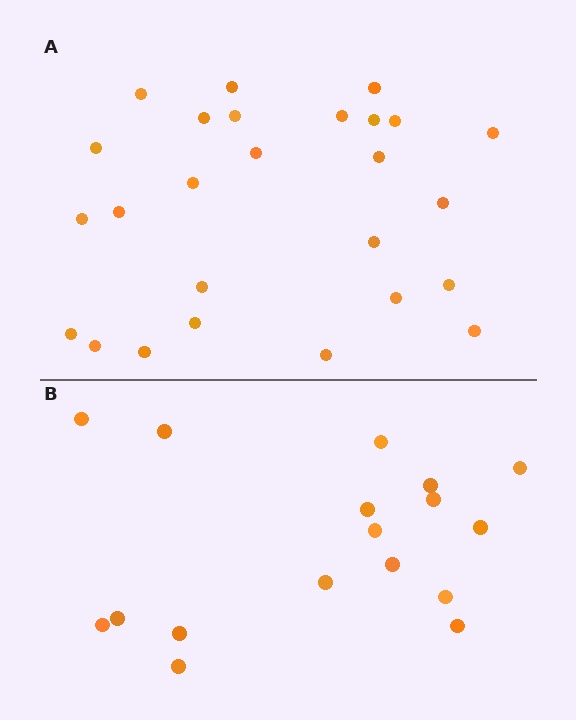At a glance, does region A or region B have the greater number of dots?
Region A (the top region) has more dots.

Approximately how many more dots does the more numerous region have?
Region A has roughly 8 or so more dots than region B.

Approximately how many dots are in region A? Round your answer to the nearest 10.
About 30 dots. (The exact count is 26, which rounds to 30.)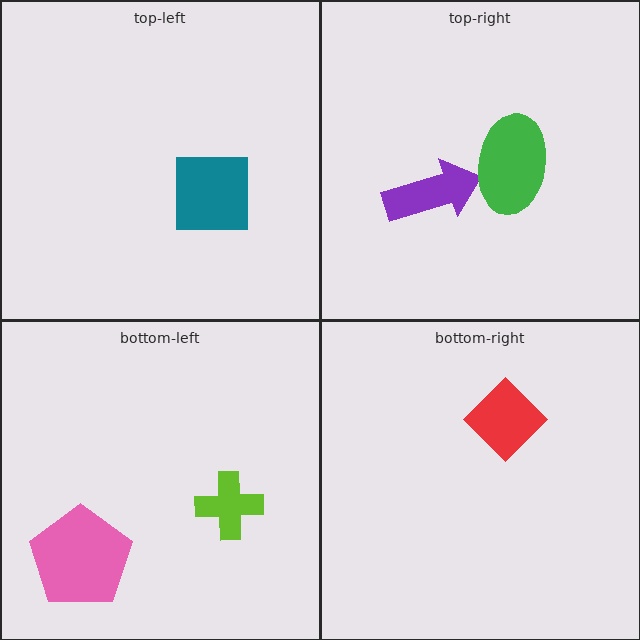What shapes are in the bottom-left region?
The pink pentagon, the lime cross.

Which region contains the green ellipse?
The top-right region.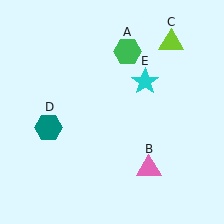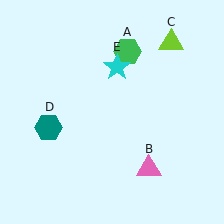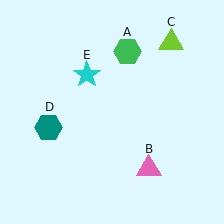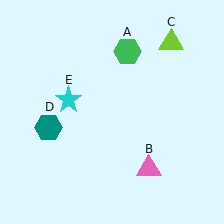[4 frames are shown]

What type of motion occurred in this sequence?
The cyan star (object E) rotated counterclockwise around the center of the scene.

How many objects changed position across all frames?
1 object changed position: cyan star (object E).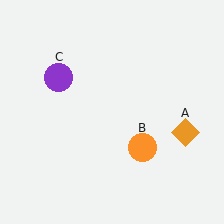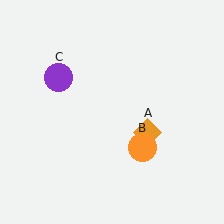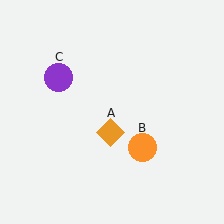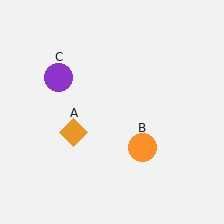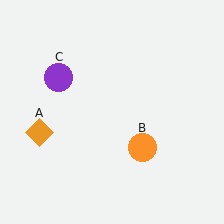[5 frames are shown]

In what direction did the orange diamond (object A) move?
The orange diamond (object A) moved left.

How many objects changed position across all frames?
1 object changed position: orange diamond (object A).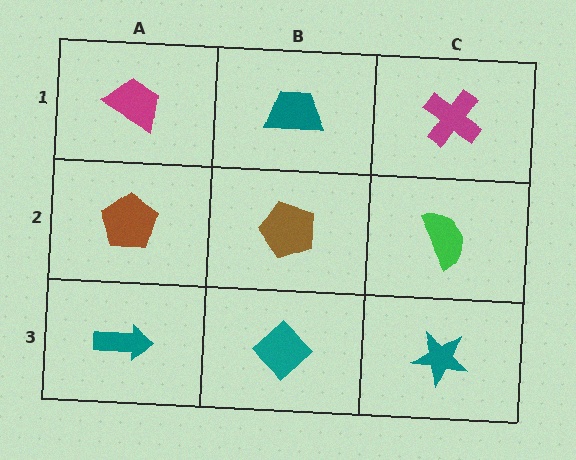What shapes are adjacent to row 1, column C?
A green semicircle (row 2, column C), a teal trapezoid (row 1, column B).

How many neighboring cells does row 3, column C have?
2.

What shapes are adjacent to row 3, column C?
A green semicircle (row 2, column C), a teal diamond (row 3, column B).